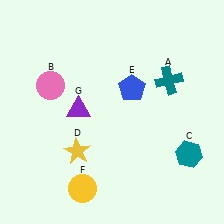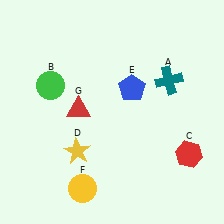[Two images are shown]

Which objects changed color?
B changed from pink to green. C changed from teal to red. G changed from purple to red.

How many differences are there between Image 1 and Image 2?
There are 3 differences between the two images.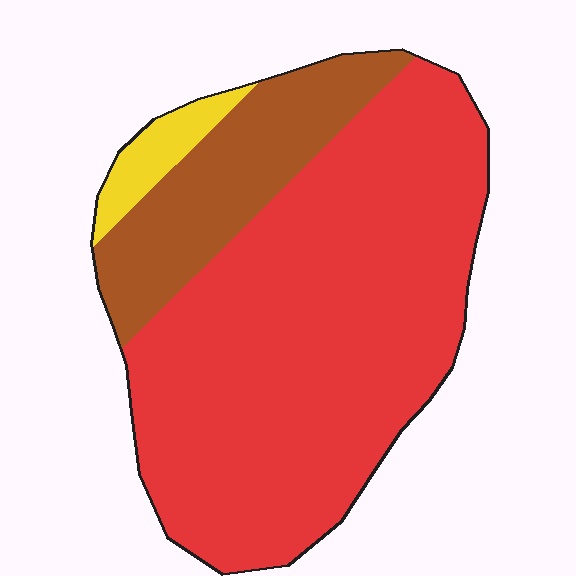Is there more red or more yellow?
Red.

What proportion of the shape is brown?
Brown covers around 20% of the shape.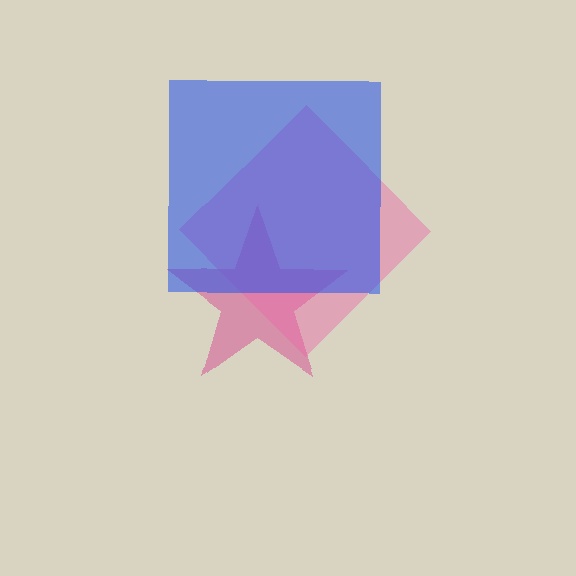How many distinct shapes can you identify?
There are 3 distinct shapes: a magenta star, a pink diamond, a blue square.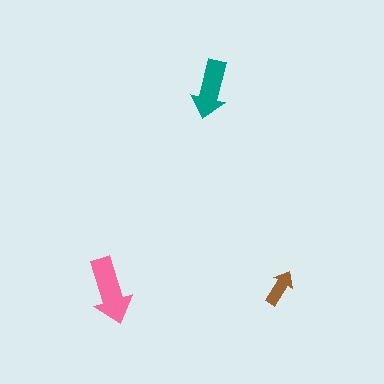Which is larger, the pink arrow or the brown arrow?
The pink one.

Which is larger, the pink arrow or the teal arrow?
The pink one.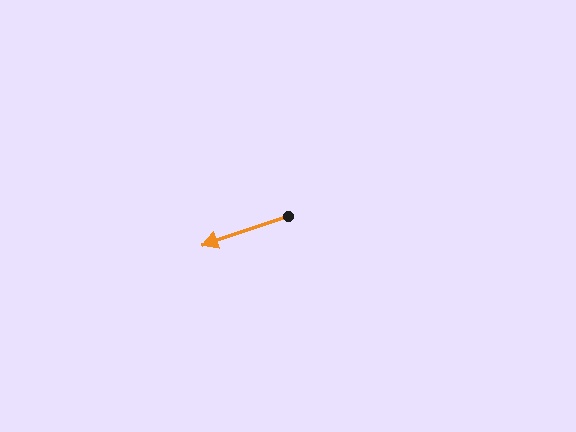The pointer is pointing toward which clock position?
Roughly 8 o'clock.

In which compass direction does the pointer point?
West.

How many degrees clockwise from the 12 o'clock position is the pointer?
Approximately 251 degrees.